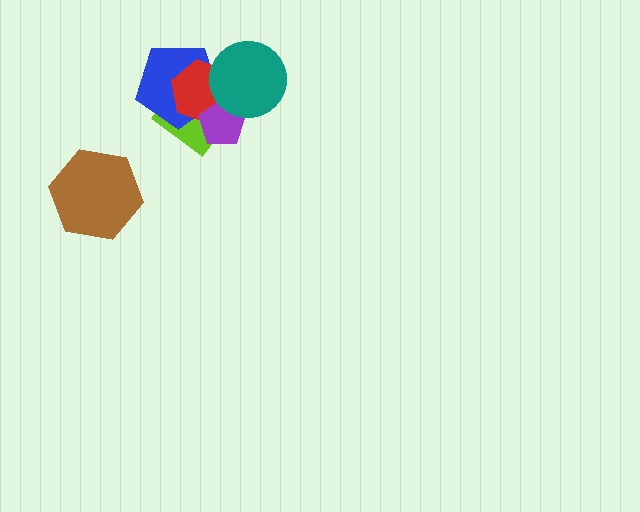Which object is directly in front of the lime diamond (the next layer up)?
The blue pentagon is directly in front of the lime diamond.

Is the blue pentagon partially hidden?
Yes, it is partially covered by another shape.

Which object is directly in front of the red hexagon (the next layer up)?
The purple pentagon is directly in front of the red hexagon.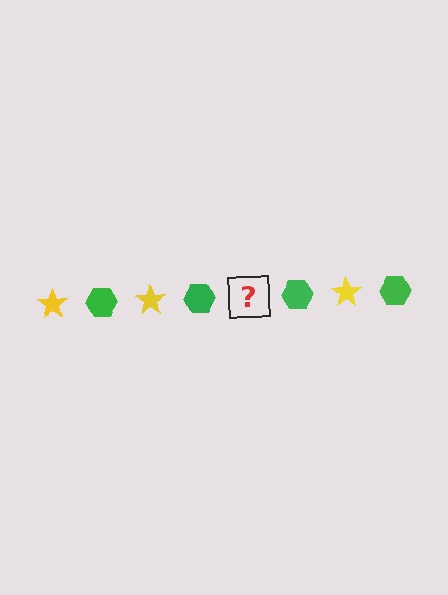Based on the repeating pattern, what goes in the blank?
The blank should be a yellow star.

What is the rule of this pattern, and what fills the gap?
The rule is that the pattern alternates between yellow star and green hexagon. The gap should be filled with a yellow star.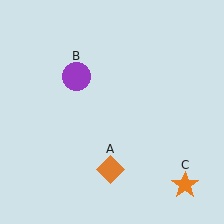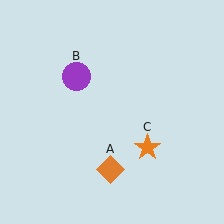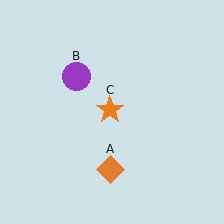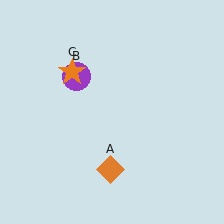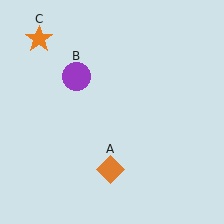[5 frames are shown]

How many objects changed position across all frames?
1 object changed position: orange star (object C).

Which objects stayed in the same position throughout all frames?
Orange diamond (object A) and purple circle (object B) remained stationary.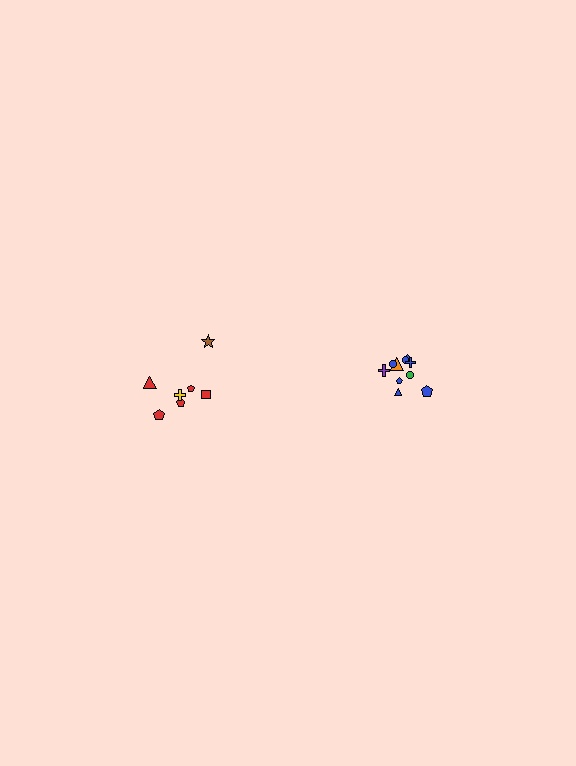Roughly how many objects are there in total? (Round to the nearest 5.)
Roughly 15 objects in total.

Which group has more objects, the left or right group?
The right group.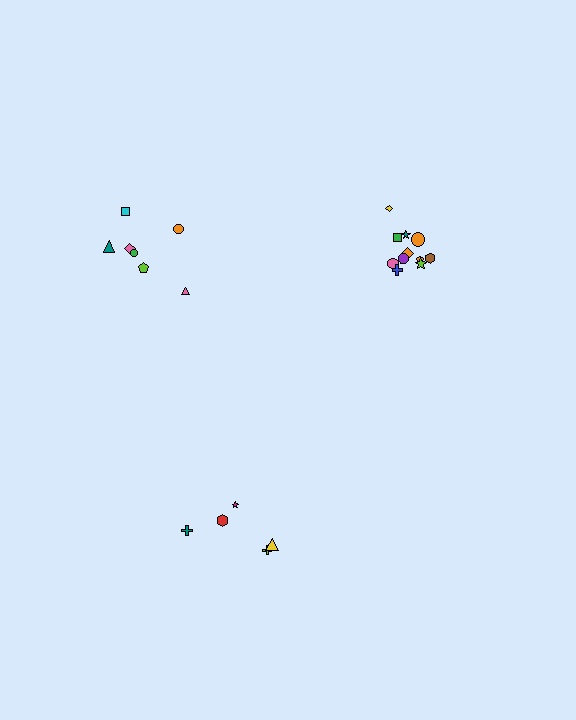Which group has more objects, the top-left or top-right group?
The top-right group.